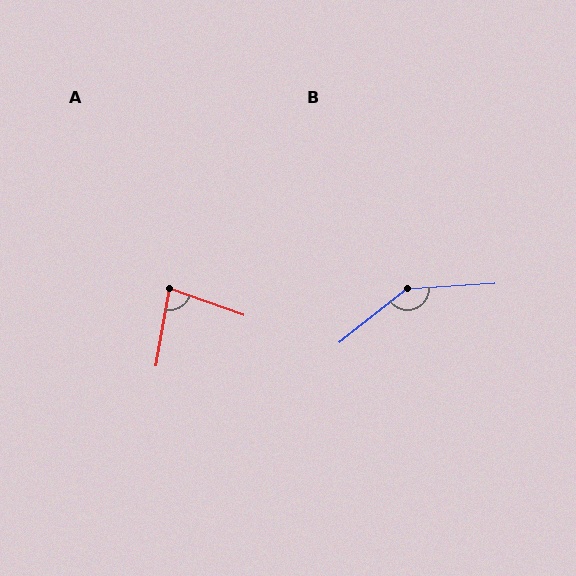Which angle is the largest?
B, at approximately 145 degrees.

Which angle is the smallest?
A, at approximately 80 degrees.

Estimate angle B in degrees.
Approximately 145 degrees.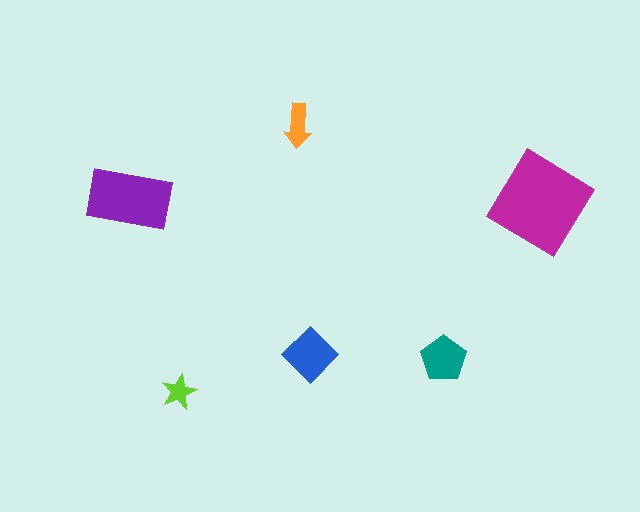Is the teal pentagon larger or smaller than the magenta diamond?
Smaller.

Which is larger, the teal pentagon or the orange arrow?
The teal pentagon.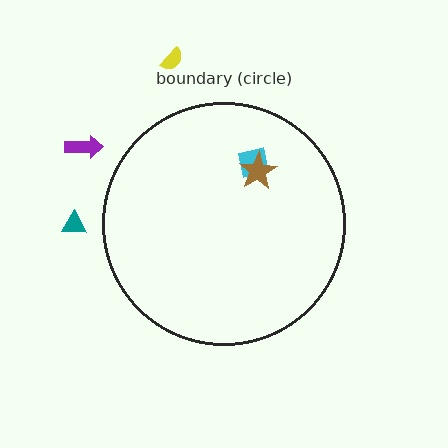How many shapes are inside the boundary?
2 inside, 3 outside.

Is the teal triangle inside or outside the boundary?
Outside.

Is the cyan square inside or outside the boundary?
Inside.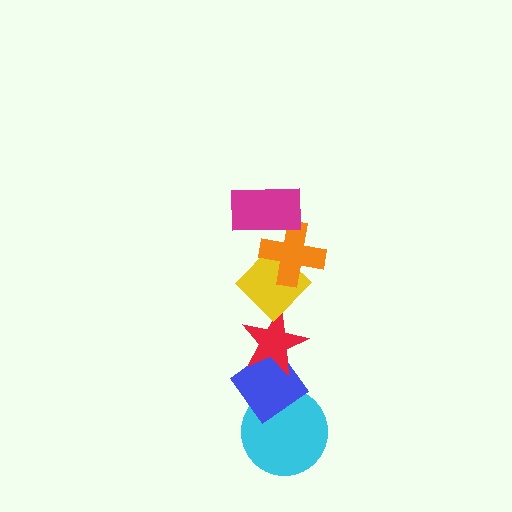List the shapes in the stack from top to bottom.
From top to bottom: the magenta rectangle, the orange cross, the yellow diamond, the red star, the blue diamond, the cyan circle.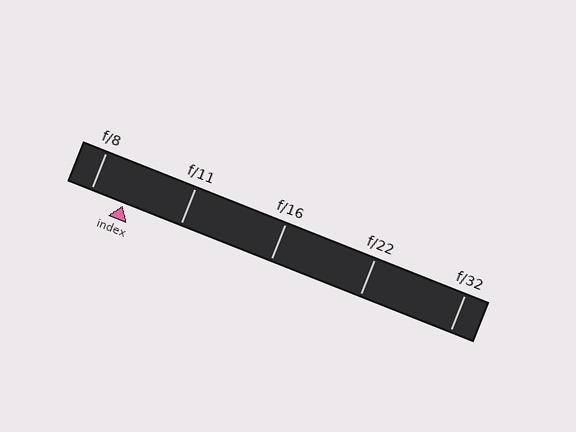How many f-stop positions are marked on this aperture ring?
There are 5 f-stop positions marked.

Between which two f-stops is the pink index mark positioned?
The index mark is between f/8 and f/11.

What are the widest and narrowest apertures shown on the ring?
The widest aperture shown is f/8 and the narrowest is f/32.